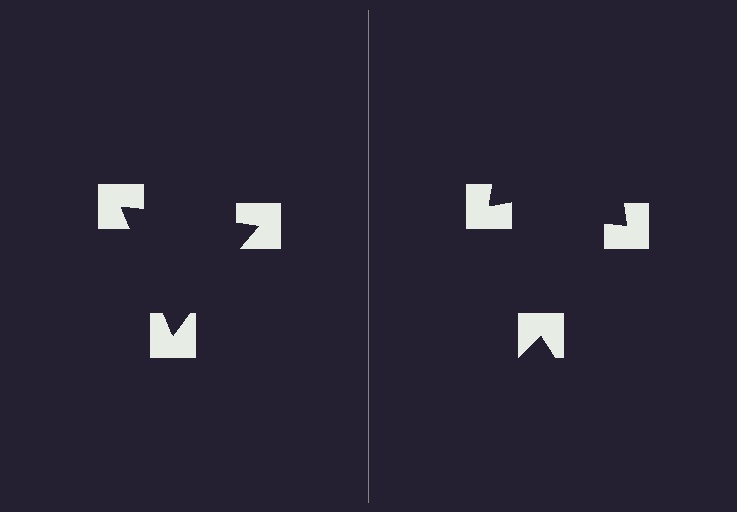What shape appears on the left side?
An illusory triangle.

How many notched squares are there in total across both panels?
6 — 3 on each side.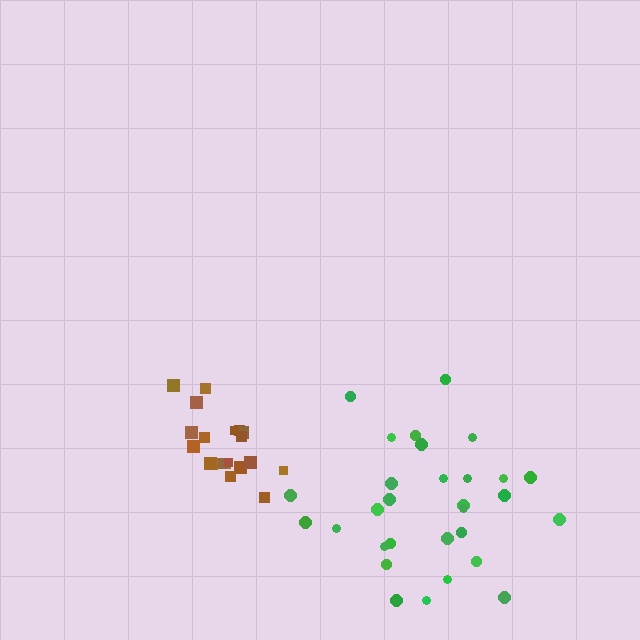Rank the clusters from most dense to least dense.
brown, green.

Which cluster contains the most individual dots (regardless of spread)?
Green (30).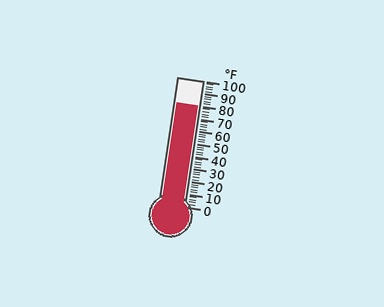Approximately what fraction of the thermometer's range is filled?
The thermometer is filled to approximately 80% of its range.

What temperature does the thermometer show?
The thermometer shows approximately 80°F.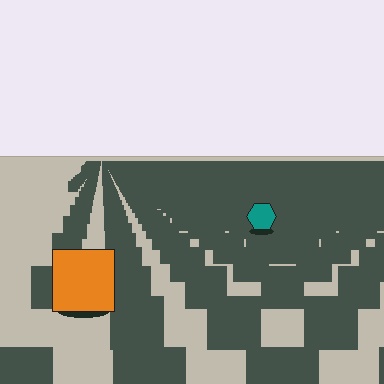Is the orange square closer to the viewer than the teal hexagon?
Yes. The orange square is closer — you can tell from the texture gradient: the ground texture is coarser near it.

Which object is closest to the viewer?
The orange square is closest. The texture marks near it are larger and more spread out.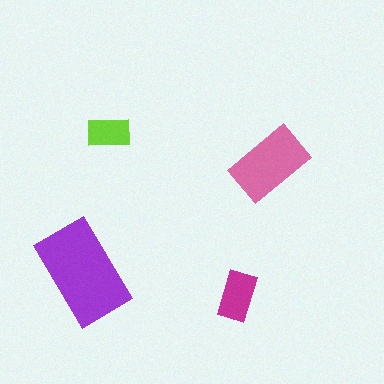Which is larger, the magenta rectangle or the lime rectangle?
The magenta one.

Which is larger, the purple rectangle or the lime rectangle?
The purple one.